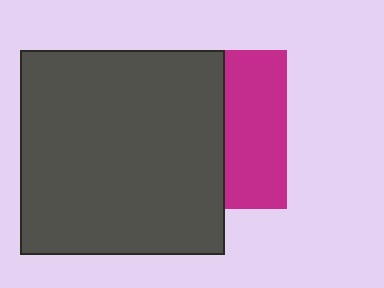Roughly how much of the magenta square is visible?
A small part of it is visible (roughly 39%).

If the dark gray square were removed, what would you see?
You would see the complete magenta square.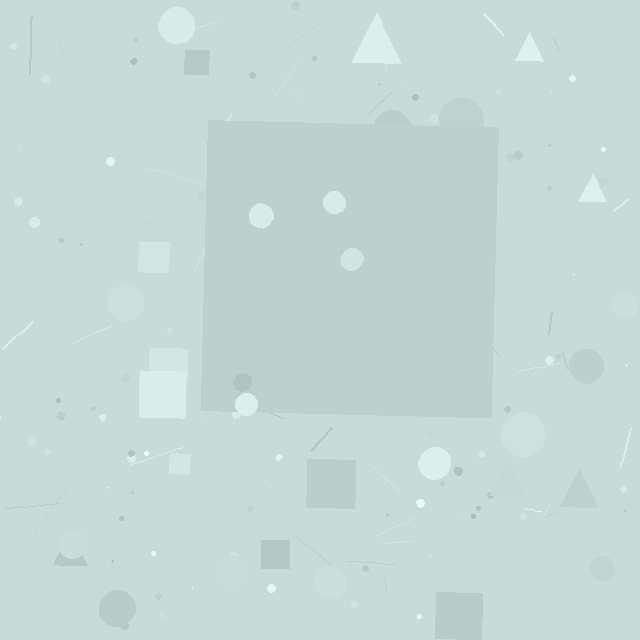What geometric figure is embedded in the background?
A square is embedded in the background.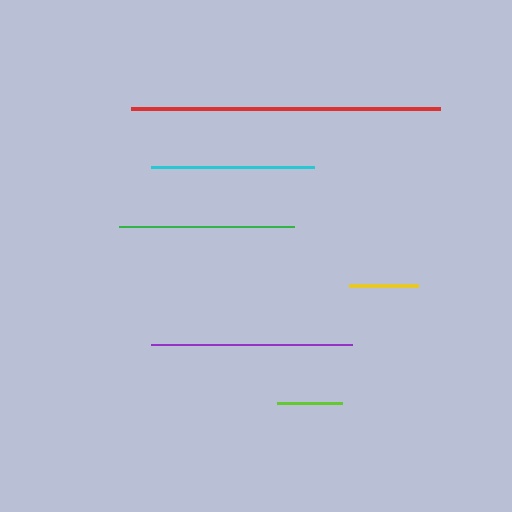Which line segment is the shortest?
The lime line is the shortest at approximately 64 pixels.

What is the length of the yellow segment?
The yellow segment is approximately 68 pixels long.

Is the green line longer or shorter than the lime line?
The green line is longer than the lime line.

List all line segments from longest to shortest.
From longest to shortest: red, purple, green, cyan, yellow, lime.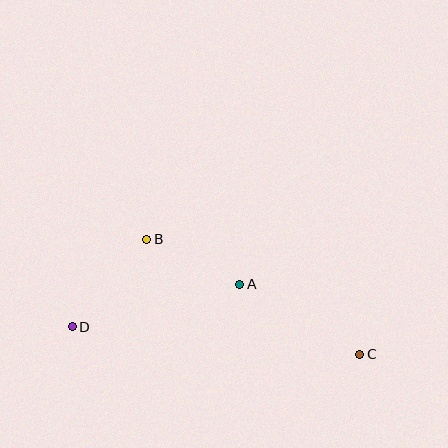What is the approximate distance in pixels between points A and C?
The distance between A and C is approximately 139 pixels.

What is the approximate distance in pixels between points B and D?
The distance between B and D is approximately 115 pixels.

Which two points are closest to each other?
Points A and B are closest to each other.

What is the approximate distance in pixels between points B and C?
The distance between B and C is approximately 242 pixels.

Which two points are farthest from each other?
Points C and D are farthest from each other.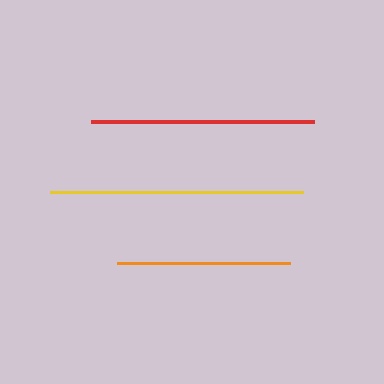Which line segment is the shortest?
The orange line is the shortest at approximately 173 pixels.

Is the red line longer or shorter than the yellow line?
The yellow line is longer than the red line.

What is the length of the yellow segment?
The yellow segment is approximately 253 pixels long.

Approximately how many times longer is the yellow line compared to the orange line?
The yellow line is approximately 1.5 times the length of the orange line.